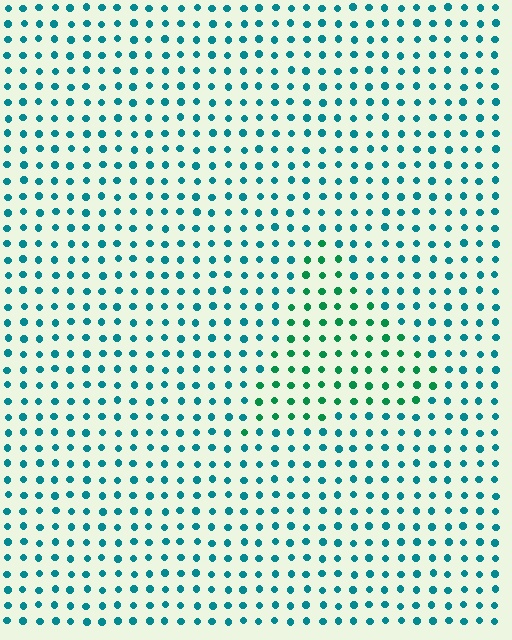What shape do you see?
I see a triangle.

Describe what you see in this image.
The image is filled with small teal elements in a uniform arrangement. A triangle-shaped region is visible where the elements are tinted to a slightly different hue, forming a subtle color boundary.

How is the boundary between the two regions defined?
The boundary is defined purely by a slight shift in hue (about 36 degrees). Spacing, size, and orientation are identical on both sides.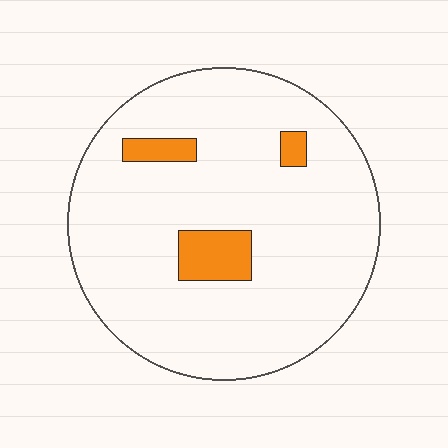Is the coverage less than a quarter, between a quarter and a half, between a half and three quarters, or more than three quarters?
Less than a quarter.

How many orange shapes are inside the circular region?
3.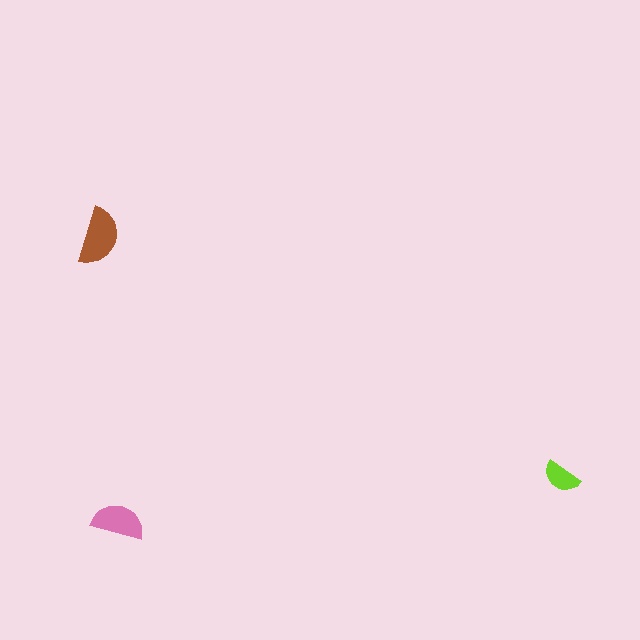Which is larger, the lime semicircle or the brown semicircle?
The brown one.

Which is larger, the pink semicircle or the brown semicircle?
The brown one.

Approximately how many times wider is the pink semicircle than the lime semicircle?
About 1.5 times wider.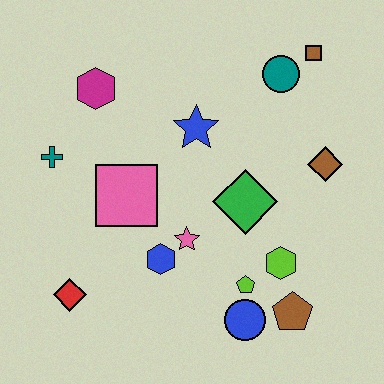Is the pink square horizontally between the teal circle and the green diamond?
No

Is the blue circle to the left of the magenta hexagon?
No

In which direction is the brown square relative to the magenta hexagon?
The brown square is to the right of the magenta hexagon.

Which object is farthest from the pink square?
The brown square is farthest from the pink square.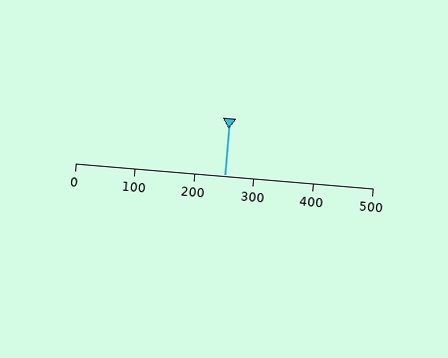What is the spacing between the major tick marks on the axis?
The major ticks are spaced 100 apart.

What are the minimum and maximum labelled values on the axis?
The axis runs from 0 to 500.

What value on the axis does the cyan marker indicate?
The marker indicates approximately 250.